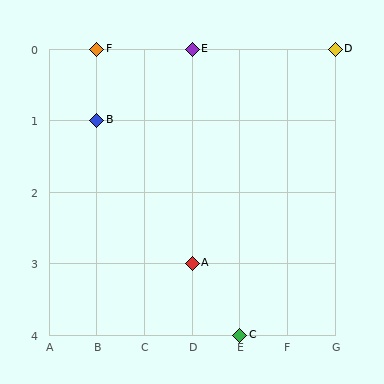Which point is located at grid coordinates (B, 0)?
Point F is at (B, 0).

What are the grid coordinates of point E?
Point E is at grid coordinates (D, 0).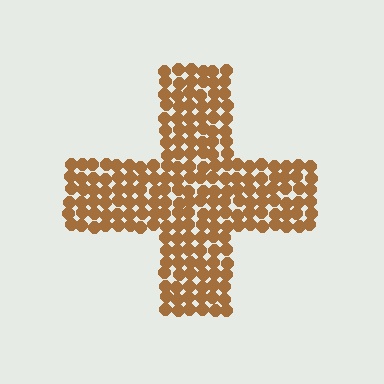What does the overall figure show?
The overall figure shows a cross.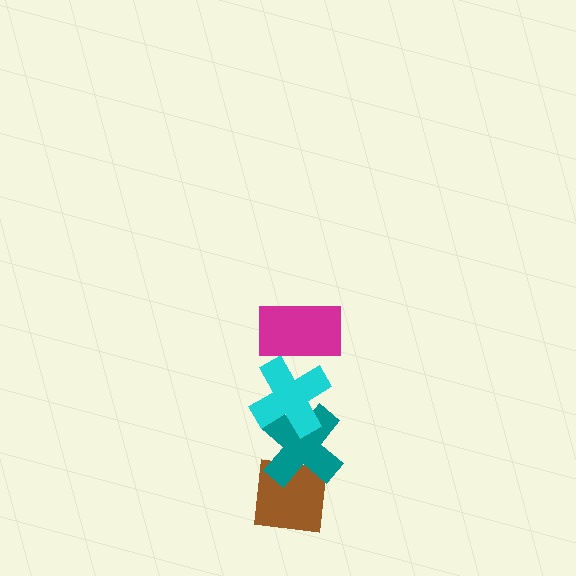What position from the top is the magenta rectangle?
The magenta rectangle is 1st from the top.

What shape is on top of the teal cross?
The cyan cross is on top of the teal cross.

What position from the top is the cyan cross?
The cyan cross is 2nd from the top.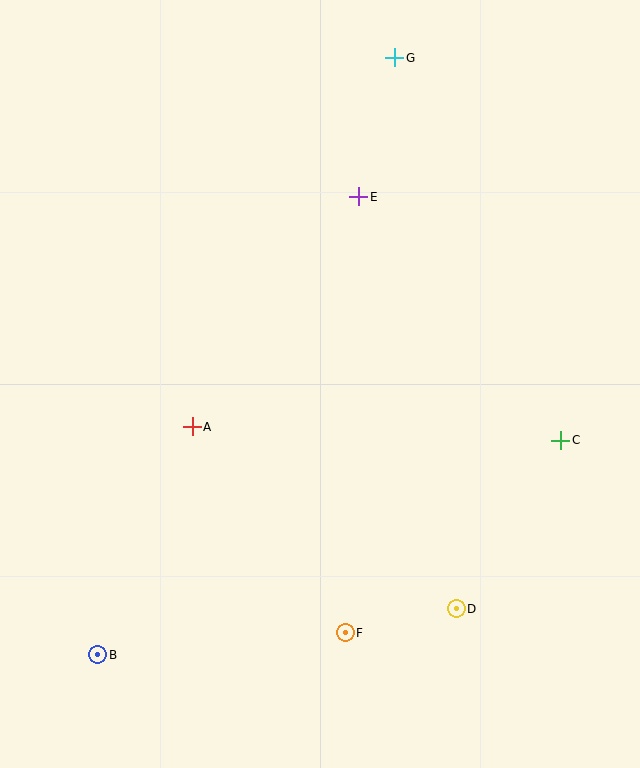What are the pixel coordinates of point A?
Point A is at (192, 427).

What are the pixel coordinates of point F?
Point F is at (345, 633).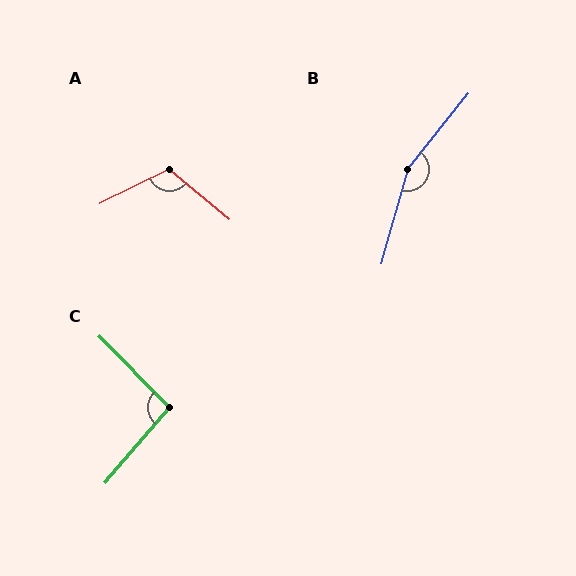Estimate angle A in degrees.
Approximately 113 degrees.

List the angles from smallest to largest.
C (95°), A (113°), B (157°).